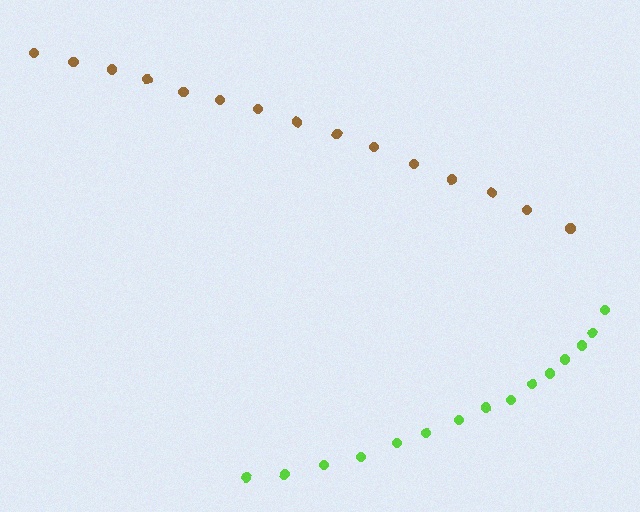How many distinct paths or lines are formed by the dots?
There are 2 distinct paths.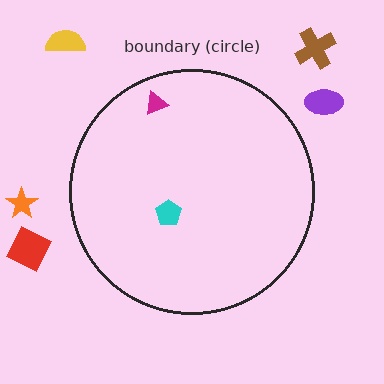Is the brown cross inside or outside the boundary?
Outside.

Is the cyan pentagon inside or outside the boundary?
Inside.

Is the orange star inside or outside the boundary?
Outside.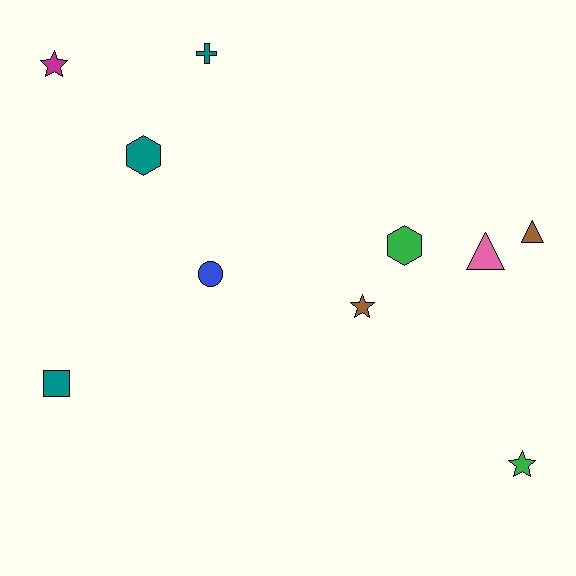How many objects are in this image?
There are 10 objects.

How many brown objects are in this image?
There are 2 brown objects.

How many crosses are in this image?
There is 1 cross.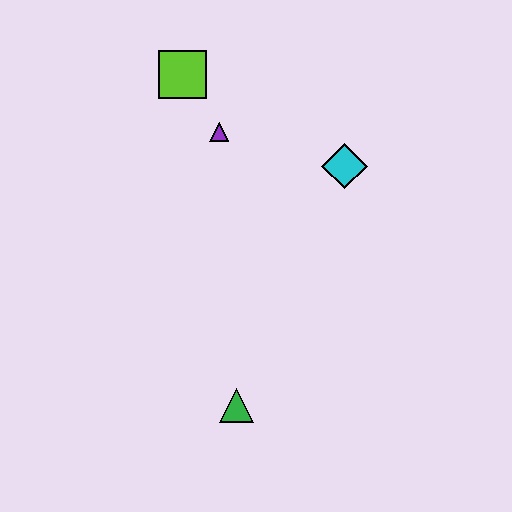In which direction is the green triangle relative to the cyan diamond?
The green triangle is below the cyan diamond.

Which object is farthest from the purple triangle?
The green triangle is farthest from the purple triangle.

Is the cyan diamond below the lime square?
Yes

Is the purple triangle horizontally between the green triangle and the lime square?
Yes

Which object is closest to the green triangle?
The cyan diamond is closest to the green triangle.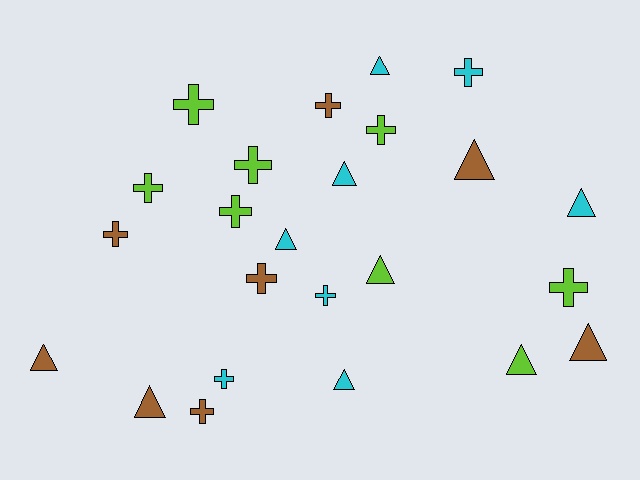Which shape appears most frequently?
Cross, with 13 objects.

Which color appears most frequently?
Brown, with 8 objects.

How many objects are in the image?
There are 24 objects.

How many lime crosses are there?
There are 6 lime crosses.